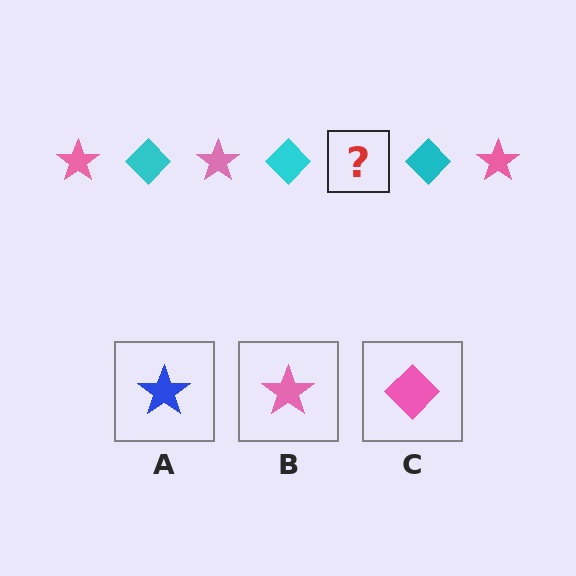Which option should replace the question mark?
Option B.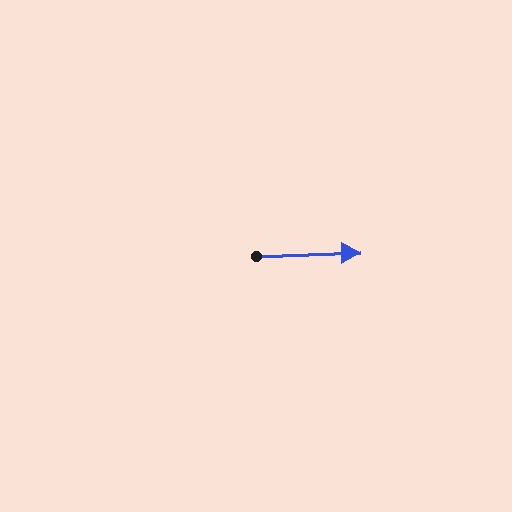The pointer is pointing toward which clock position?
Roughly 3 o'clock.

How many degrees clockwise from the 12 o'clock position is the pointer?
Approximately 88 degrees.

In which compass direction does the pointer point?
East.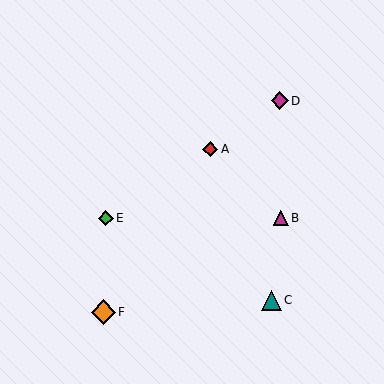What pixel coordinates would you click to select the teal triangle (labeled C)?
Click at (272, 300) to select the teal triangle C.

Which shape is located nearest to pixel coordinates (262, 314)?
The teal triangle (labeled C) at (272, 300) is nearest to that location.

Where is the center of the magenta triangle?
The center of the magenta triangle is at (281, 218).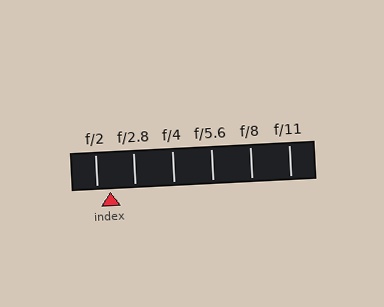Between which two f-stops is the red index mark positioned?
The index mark is between f/2 and f/2.8.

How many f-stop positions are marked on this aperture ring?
There are 6 f-stop positions marked.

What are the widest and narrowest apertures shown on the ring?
The widest aperture shown is f/2 and the narrowest is f/11.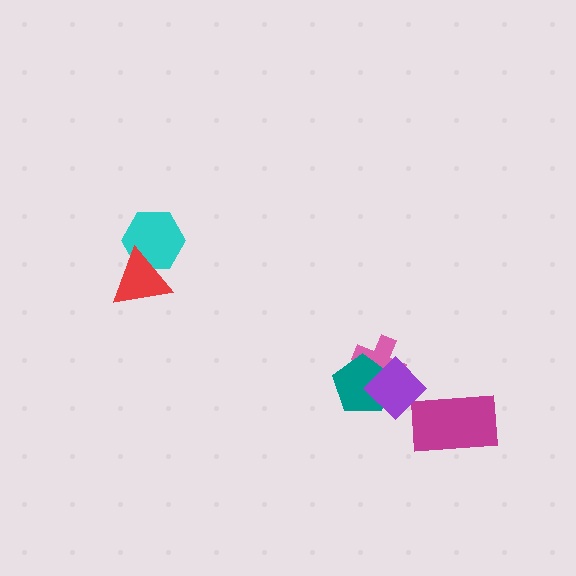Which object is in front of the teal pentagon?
The purple diamond is in front of the teal pentagon.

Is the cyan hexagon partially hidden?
Yes, it is partially covered by another shape.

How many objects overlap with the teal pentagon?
2 objects overlap with the teal pentagon.